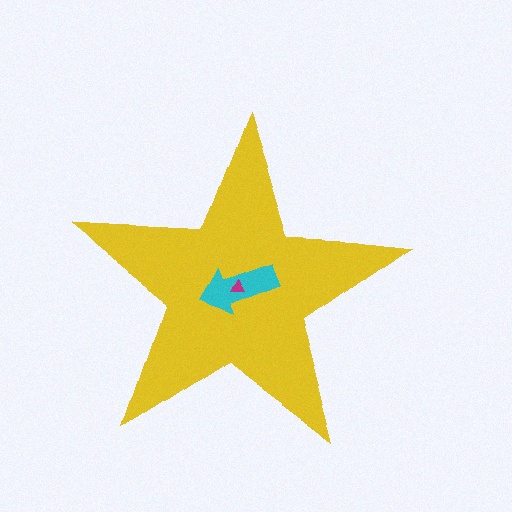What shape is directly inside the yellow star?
The cyan arrow.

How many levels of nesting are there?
3.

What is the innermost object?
The magenta triangle.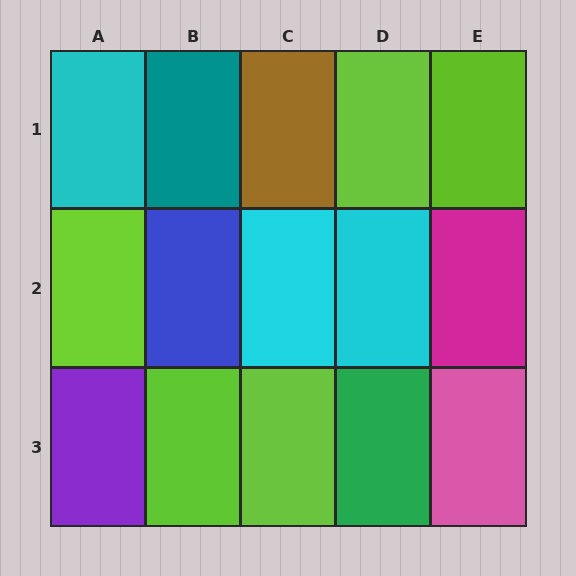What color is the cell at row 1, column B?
Teal.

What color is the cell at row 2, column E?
Magenta.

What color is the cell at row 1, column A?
Cyan.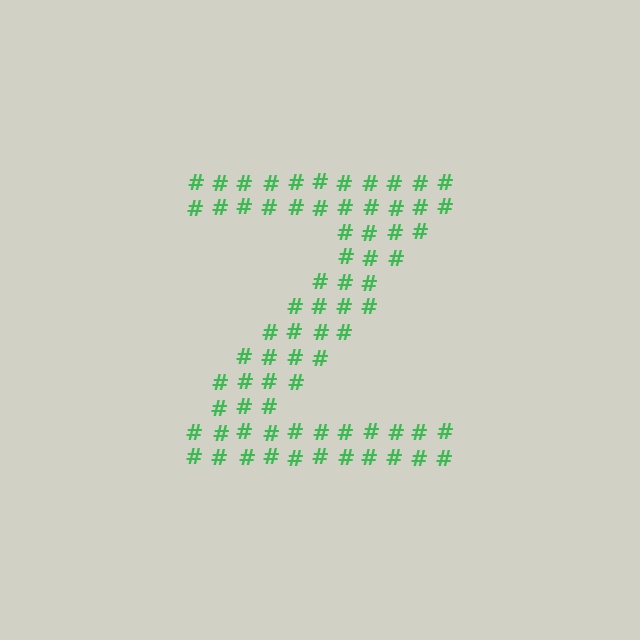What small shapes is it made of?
It is made of small hash symbols.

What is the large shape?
The large shape is the letter Z.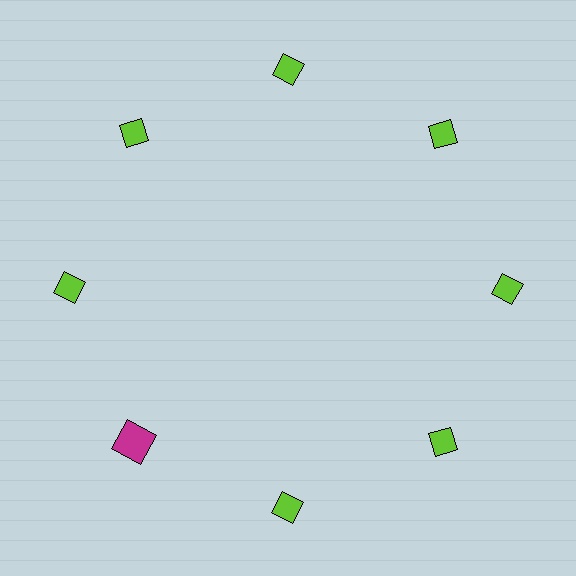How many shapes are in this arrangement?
There are 8 shapes arranged in a ring pattern.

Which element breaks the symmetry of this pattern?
The magenta square at roughly the 8 o'clock position breaks the symmetry. All other shapes are lime diamonds.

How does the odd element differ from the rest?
It differs in both color (magenta instead of lime) and shape (square instead of diamond).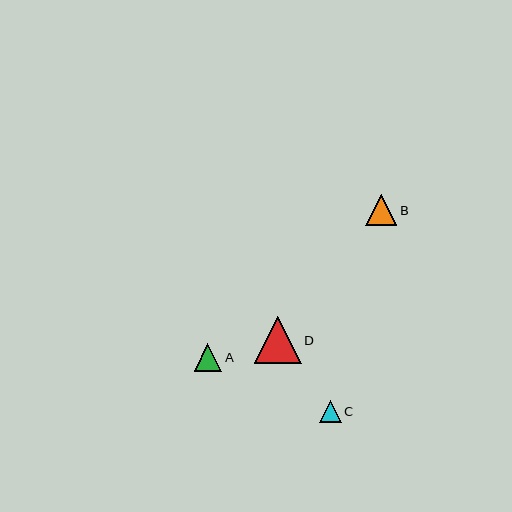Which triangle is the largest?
Triangle D is the largest with a size of approximately 47 pixels.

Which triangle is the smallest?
Triangle C is the smallest with a size of approximately 22 pixels.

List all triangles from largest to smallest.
From largest to smallest: D, B, A, C.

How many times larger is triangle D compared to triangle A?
Triangle D is approximately 1.7 times the size of triangle A.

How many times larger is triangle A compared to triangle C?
Triangle A is approximately 1.2 times the size of triangle C.